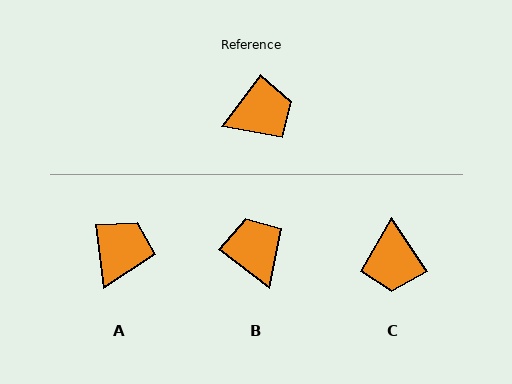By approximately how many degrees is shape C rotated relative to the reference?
Approximately 110 degrees clockwise.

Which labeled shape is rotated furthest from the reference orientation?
C, about 110 degrees away.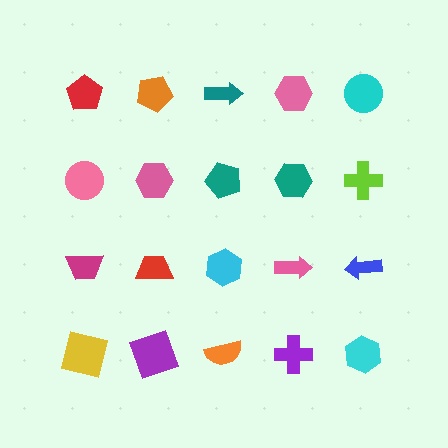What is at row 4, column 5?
A cyan hexagon.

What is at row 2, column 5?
A lime cross.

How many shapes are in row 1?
5 shapes.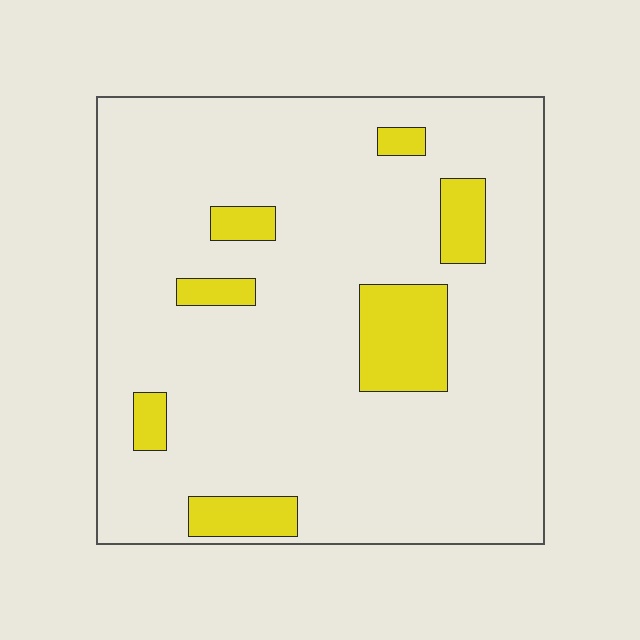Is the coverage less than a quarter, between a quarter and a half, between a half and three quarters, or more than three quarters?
Less than a quarter.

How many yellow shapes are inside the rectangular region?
7.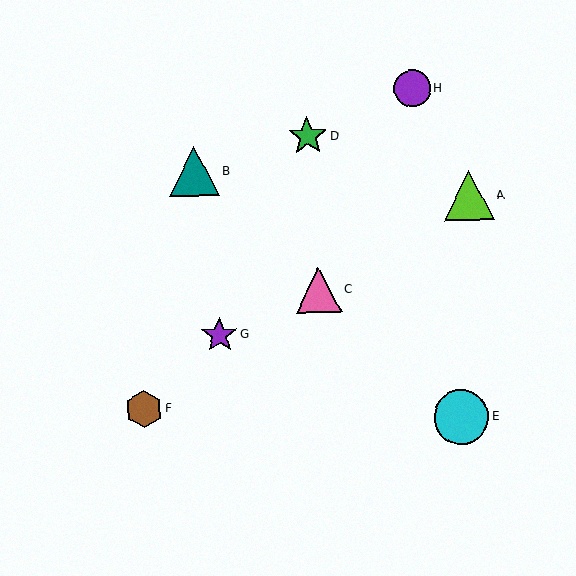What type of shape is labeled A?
Shape A is a lime triangle.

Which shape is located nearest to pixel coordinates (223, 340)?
The purple star (labeled G) at (219, 335) is nearest to that location.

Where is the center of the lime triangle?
The center of the lime triangle is at (469, 196).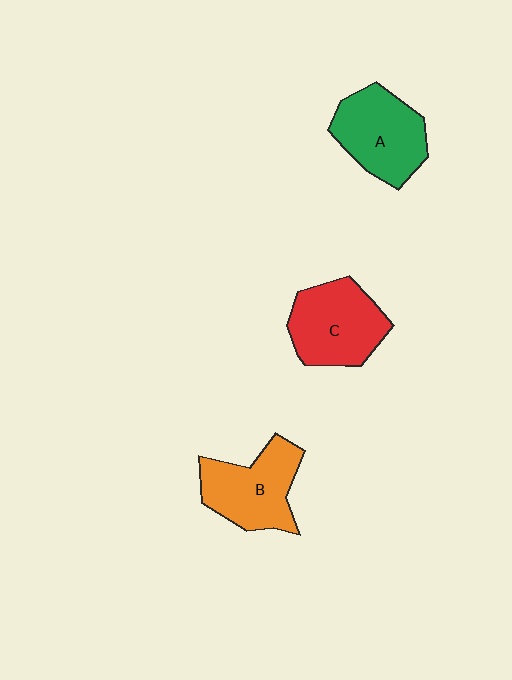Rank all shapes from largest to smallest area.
From largest to smallest: C (red), A (green), B (orange).